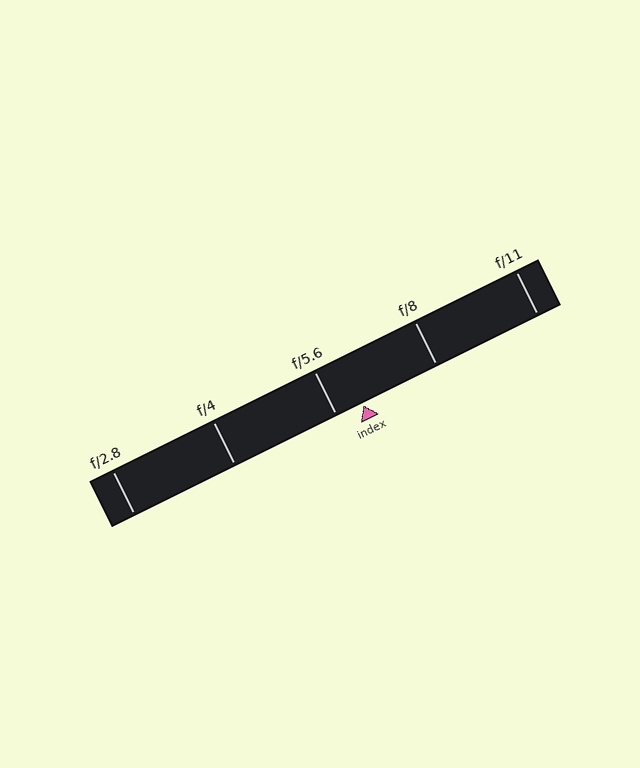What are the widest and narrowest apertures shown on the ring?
The widest aperture shown is f/2.8 and the narrowest is f/11.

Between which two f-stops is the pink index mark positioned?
The index mark is between f/5.6 and f/8.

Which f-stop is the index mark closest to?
The index mark is closest to f/5.6.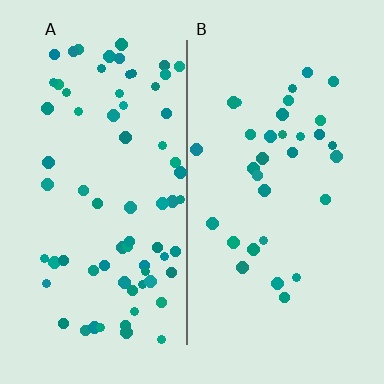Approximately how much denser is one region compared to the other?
Approximately 2.3× — region A over region B.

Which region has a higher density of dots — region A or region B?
A (the left).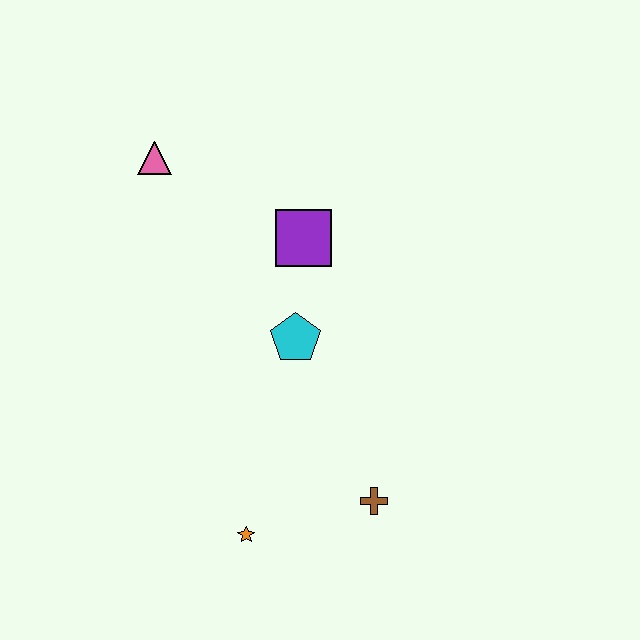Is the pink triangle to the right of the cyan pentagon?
No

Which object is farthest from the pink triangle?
The brown cross is farthest from the pink triangle.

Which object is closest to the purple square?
The cyan pentagon is closest to the purple square.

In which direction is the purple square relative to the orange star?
The purple square is above the orange star.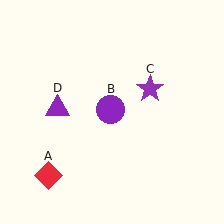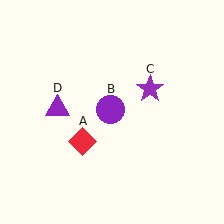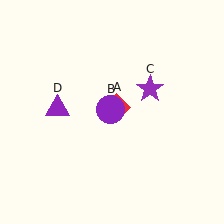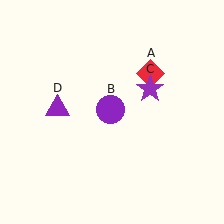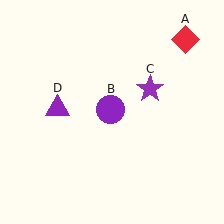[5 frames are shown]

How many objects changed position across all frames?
1 object changed position: red diamond (object A).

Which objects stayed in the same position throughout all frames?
Purple circle (object B) and purple star (object C) and purple triangle (object D) remained stationary.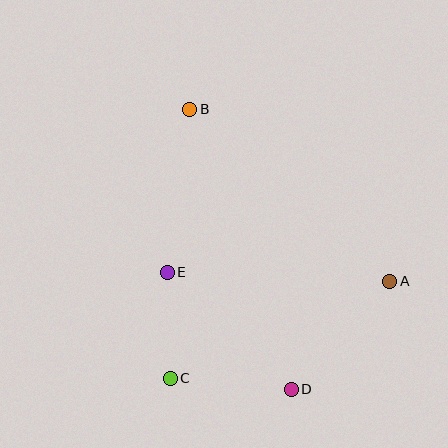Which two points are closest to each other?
Points C and E are closest to each other.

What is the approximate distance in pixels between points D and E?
The distance between D and E is approximately 171 pixels.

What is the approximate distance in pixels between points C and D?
The distance between C and D is approximately 122 pixels.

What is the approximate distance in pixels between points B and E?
The distance between B and E is approximately 165 pixels.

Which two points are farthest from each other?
Points B and D are farthest from each other.